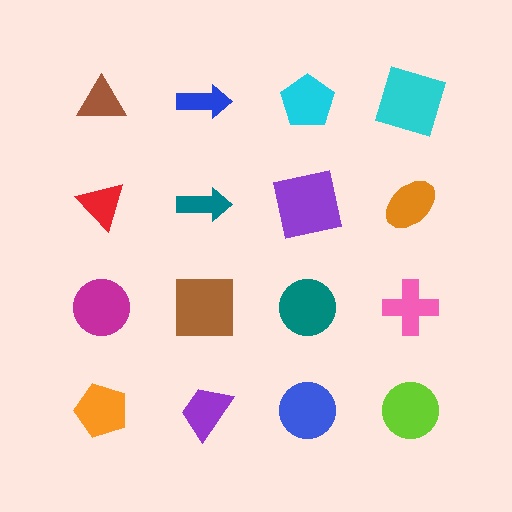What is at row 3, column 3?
A teal circle.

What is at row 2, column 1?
A red triangle.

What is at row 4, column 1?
An orange pentagon.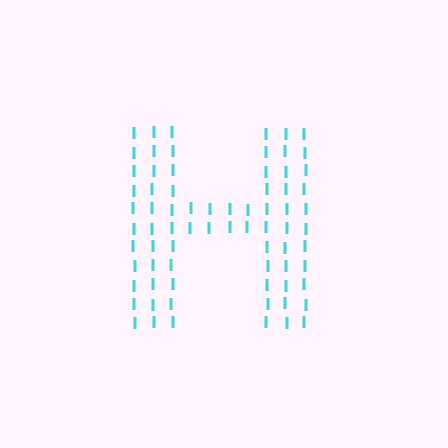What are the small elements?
The small elements are letter I's.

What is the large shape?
The large shape is the letter H.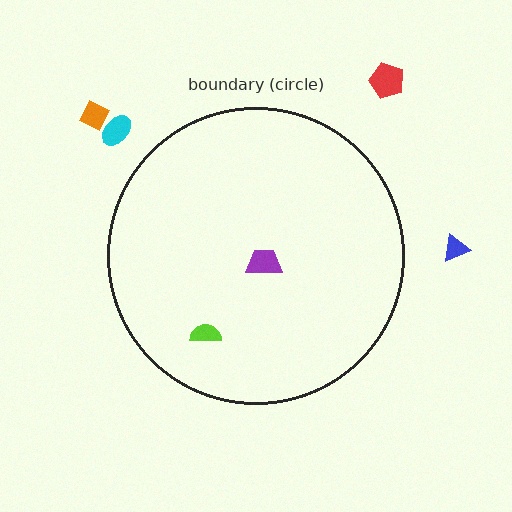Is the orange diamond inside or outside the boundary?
Outside.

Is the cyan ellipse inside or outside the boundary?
Outside.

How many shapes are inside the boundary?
2 inside, 4 outside.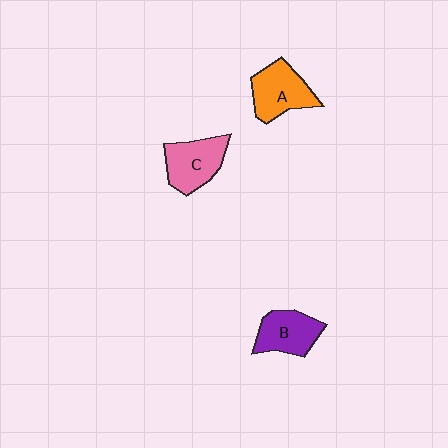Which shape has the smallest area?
Shape B (purple).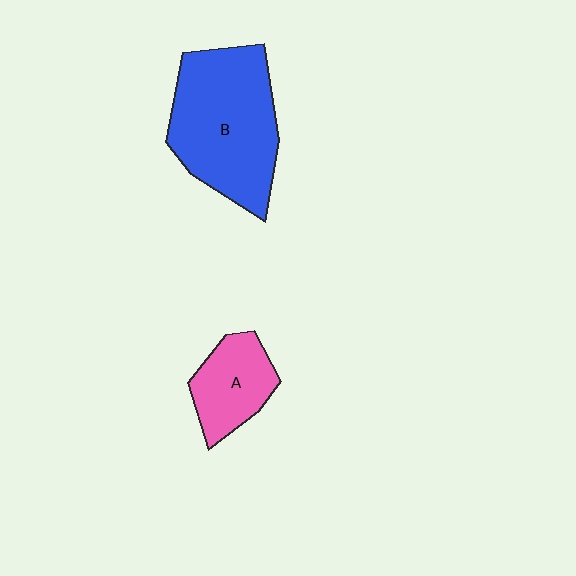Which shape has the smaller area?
Shape A (pink).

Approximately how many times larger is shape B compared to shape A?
Approximately 2.2 times.